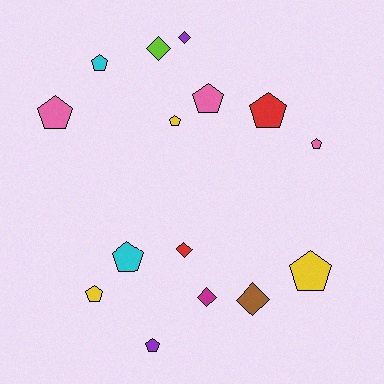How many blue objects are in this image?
There are no blue objects.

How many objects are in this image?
There are 15 objects.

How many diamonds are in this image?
There are 5 diamonds.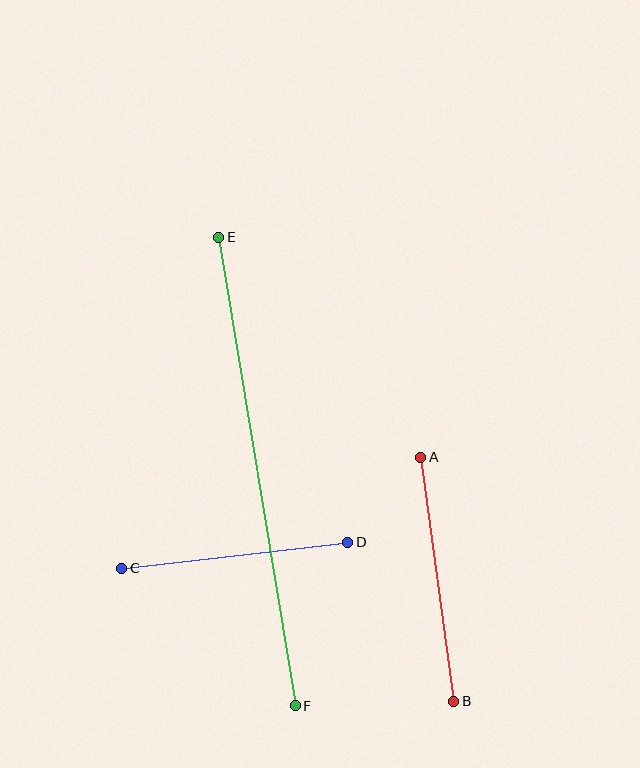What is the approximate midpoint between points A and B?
The midpoint is at approximately (437, 579) pixels.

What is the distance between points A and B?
The distance is approximately 246 pixels.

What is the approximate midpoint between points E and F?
The midpoint is at approximately (257, 471) pixels.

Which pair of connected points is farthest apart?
Points E and F are farthest apart.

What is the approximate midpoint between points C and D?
The midpoint is at approximately (235, 555) pixels.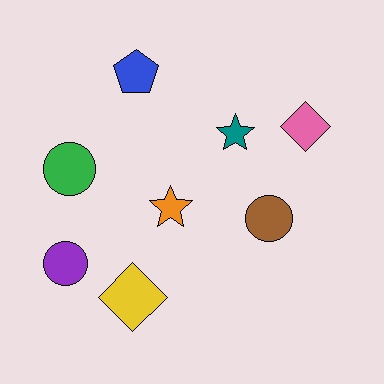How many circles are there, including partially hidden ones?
There are 3 circles.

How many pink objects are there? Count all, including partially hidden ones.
There is 1 pink object.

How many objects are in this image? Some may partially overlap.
There are 8 objects.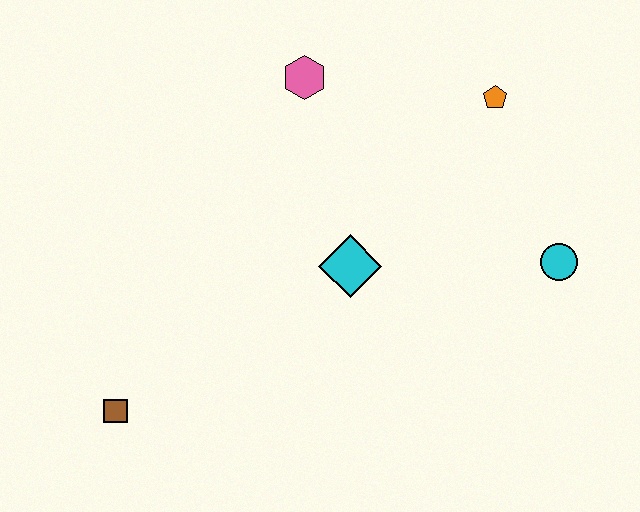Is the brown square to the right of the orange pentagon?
No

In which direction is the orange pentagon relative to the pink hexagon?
The orange pentagon is to the right of the pink hexagon.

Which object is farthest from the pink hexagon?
The brown square is farthest from the pink hexagon.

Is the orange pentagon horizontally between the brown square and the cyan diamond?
No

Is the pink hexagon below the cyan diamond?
No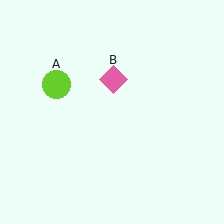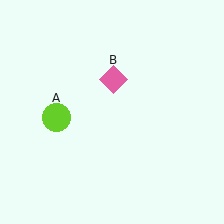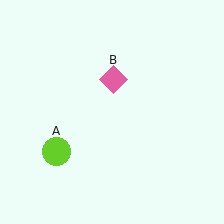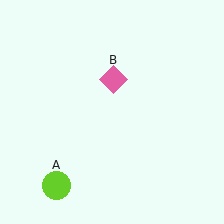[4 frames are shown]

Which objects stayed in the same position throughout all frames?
Pink diamond (object B) remained stationary.